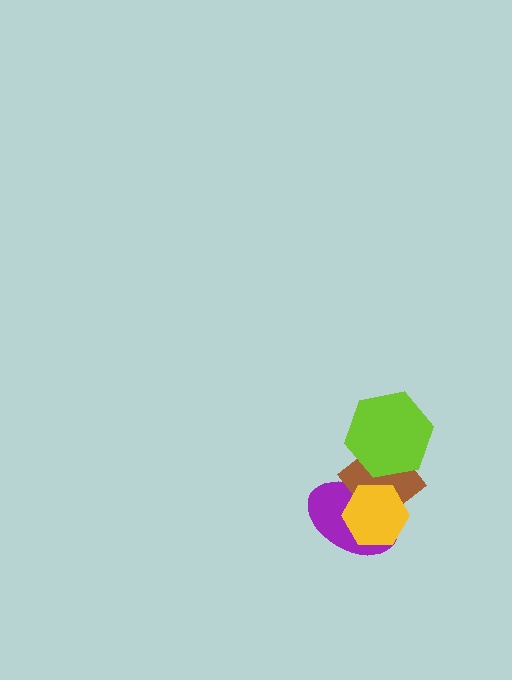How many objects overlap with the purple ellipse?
2 objects overlap with the purple ellipse.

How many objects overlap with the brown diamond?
3 objects overlap with the brown diamond.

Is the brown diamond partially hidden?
Yes, it is partially covered by another shape.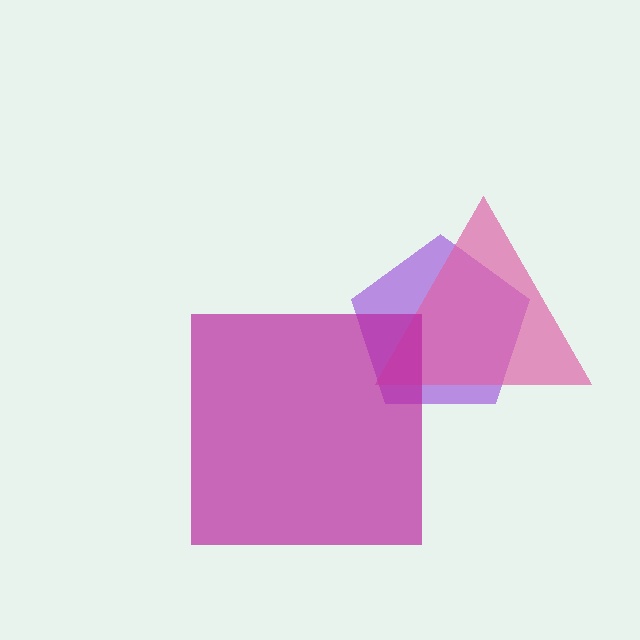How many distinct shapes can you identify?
There are 3 distinct shapes: a purple pentagon, a pink triangle, a magenta square.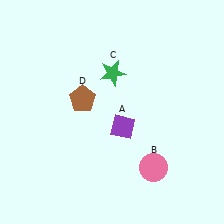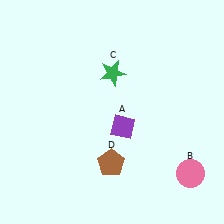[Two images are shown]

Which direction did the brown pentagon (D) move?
The brown pentagon (D) moved down.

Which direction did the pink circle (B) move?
The pink circle (B) moved right.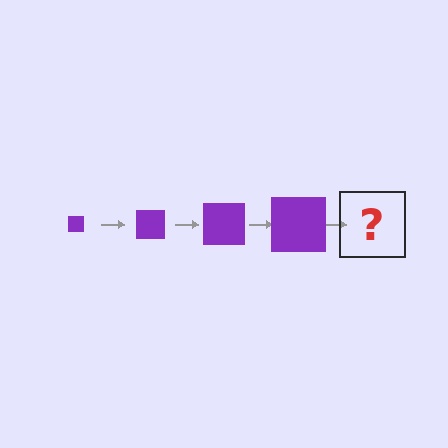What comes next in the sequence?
The next element should be a purple square, larger than the previous one.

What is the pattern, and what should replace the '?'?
The pattern is that the square gets progressively larger each step. The '?' should be a purple square, larger than the previous one.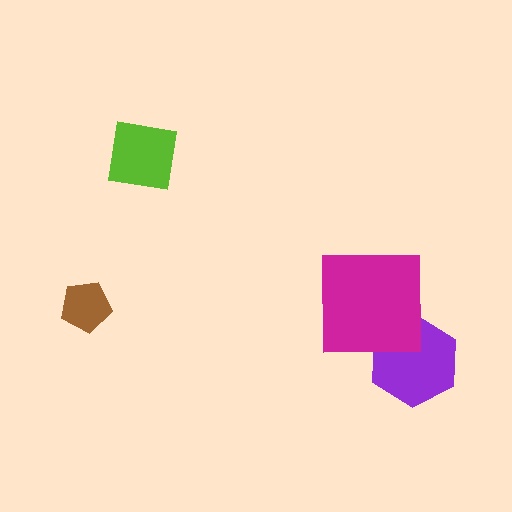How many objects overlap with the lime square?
0 objects overlap with the lime square.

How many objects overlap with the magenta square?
1 object overlaps with the magenta square.